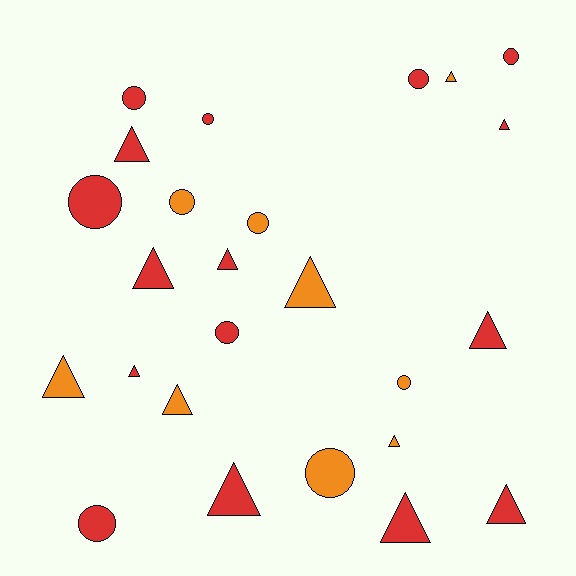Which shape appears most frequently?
Triangle, with 14 objects.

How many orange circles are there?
There are 4 orange circles.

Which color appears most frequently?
Red, with 16 objects.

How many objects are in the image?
There are 25 objects.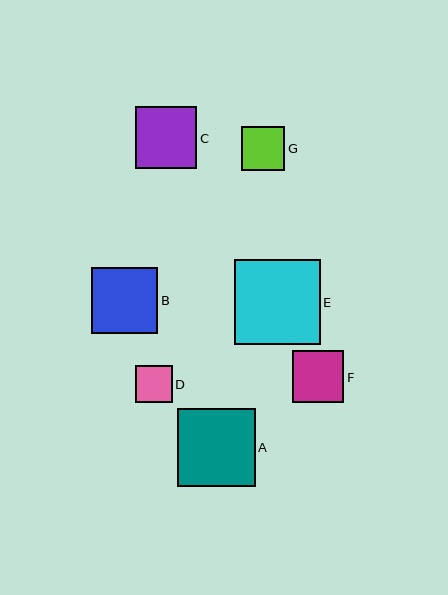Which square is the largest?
Square E is the largest with a size of approximately 85 pixels.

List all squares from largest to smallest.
From largest to smallest: E, A, B, C, F, G, D.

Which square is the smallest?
Square D is the smallest with a size of approximately 37 pixels.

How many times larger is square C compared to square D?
Square C is approximately 1.7 times the size of square D.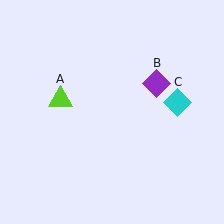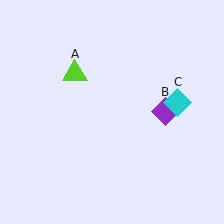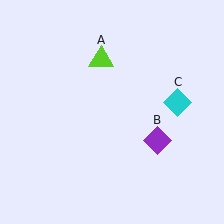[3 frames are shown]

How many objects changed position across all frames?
2 objects changed position: lime triangle (object A), purple diamond (object B).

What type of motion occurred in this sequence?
The lime triangle (object A), purple diamond (object B) rotated clockwise around the center of the scene.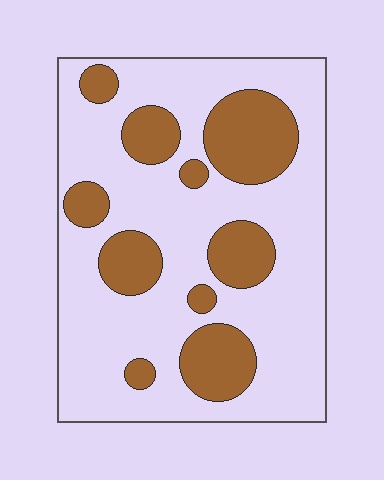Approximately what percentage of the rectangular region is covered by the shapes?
Approximately 25%.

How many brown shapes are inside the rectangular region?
10.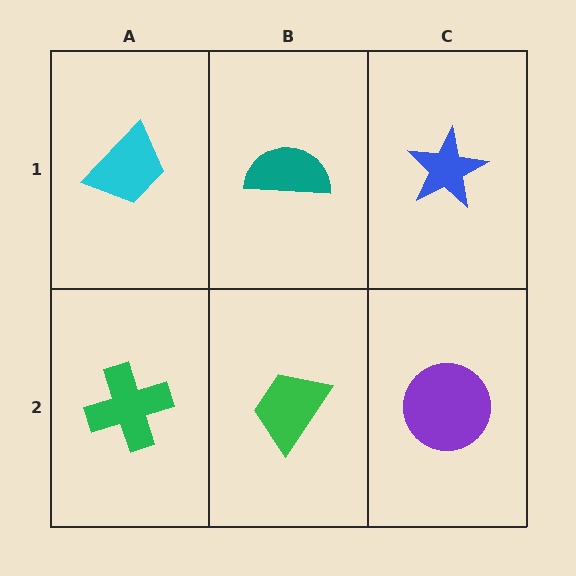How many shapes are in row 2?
3 shapes.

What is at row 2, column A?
A green cross.